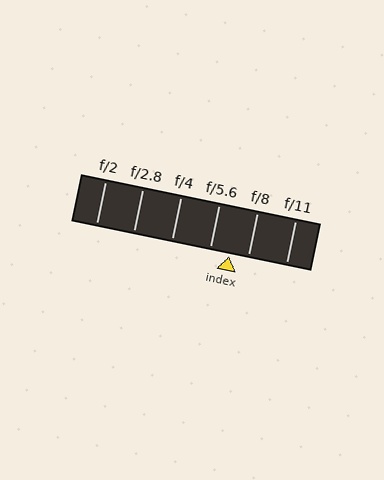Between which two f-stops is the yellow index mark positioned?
The index mark is between f/5.6 and f/8.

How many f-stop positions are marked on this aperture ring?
There are 6 f-stop positions marked.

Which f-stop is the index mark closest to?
The index mark is closest to f/8.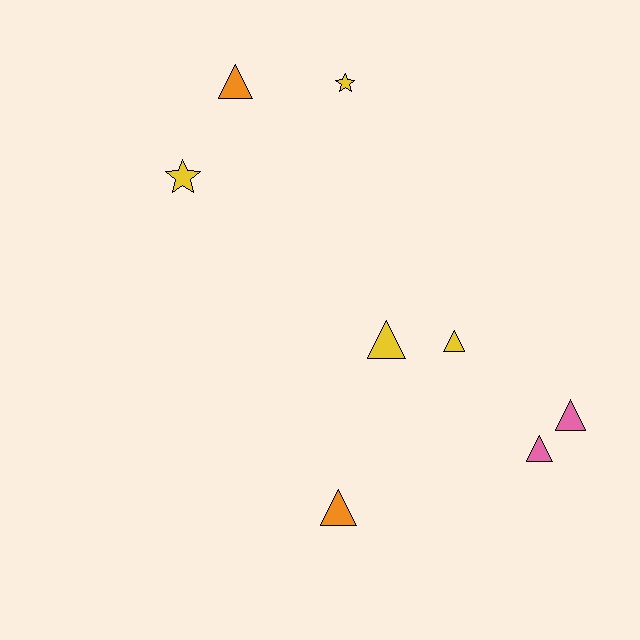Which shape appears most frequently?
Triangle, with 6 objects.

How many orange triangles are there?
There are 2 orange triangles.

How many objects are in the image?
There are 8 objects.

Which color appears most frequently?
Yellow, with 4 objects.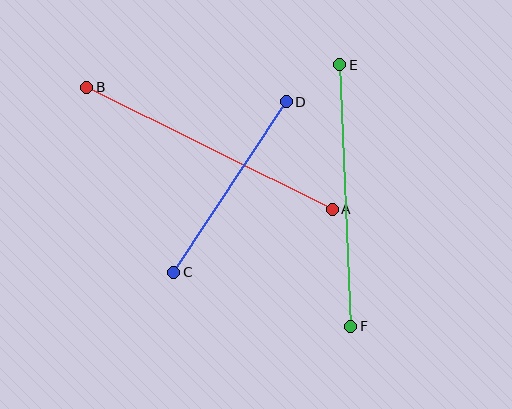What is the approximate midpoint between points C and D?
The midpoint is at approximately (230, 187) pixels.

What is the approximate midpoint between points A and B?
The midpoint is at approximately (209, 148) pixels.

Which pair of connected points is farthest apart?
Points A and B are farthest apart.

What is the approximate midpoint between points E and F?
The midpoint is at approximately (345, 196) pixels.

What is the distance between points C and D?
The distance is approximately 204 pixels.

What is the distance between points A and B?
The distance is approximately 274 pixels.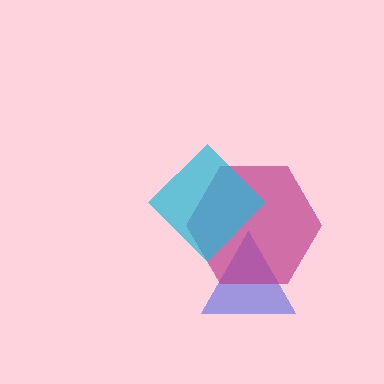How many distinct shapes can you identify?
There are 3 distinct shapes: a blue triangle, a magenta hexagon, a cyan diamond.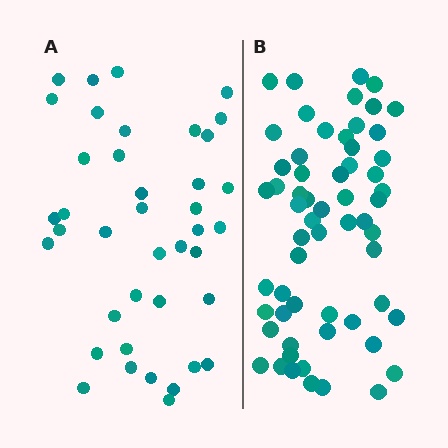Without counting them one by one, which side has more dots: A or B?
Region B (the right region) has more dots.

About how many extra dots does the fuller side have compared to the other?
Region B has approximately 20 more dots than region A.